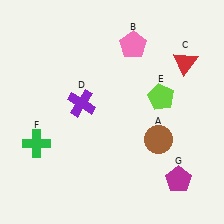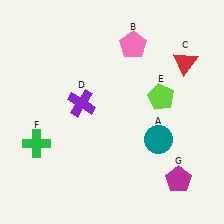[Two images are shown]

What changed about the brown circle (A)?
In Image 1, A is brown. In Image 2, it changed to teal.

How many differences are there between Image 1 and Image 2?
There is 1 difference between the two images.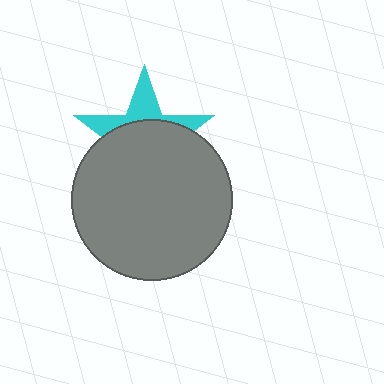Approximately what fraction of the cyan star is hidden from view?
Roughly 66% of the cyan star is hidden behind the gray circle.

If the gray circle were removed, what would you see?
You would see the complete cyan star.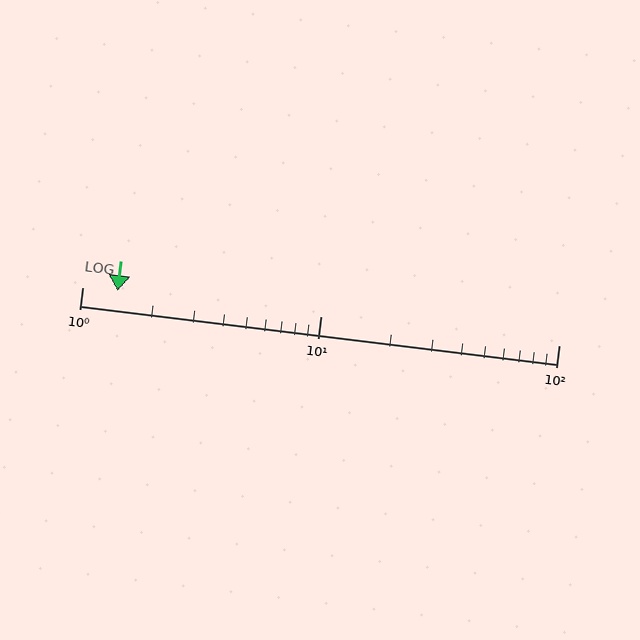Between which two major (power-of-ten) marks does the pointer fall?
The pointer is between 1 and 10.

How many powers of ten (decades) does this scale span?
The scale spans 2 decades, from 1 to 100.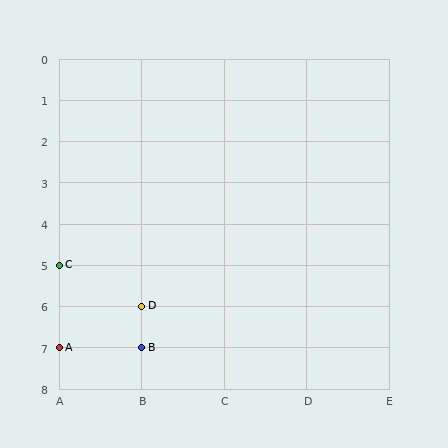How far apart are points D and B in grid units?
Points D and B are 1 row apart.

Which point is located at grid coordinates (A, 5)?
Point C is at (A, 5).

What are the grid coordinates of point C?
Point C is at grid coordinates (A, 5).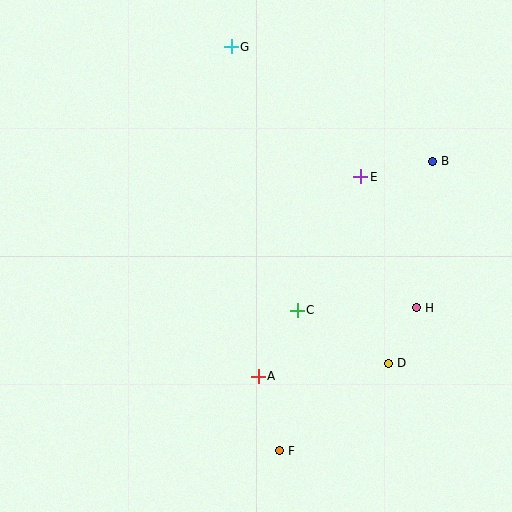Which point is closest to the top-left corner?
Point G is closest to the top-left corner.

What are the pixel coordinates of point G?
Point G is at (231, 47).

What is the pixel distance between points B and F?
The distance between B and F is 327 pixels.